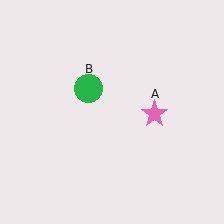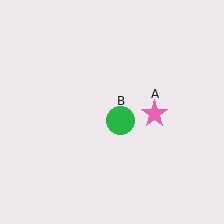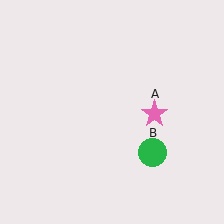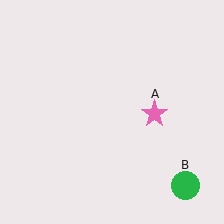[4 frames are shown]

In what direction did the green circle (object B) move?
The green circle (object B) moved down and to the right.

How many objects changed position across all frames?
1 object changed position: green circle (object B).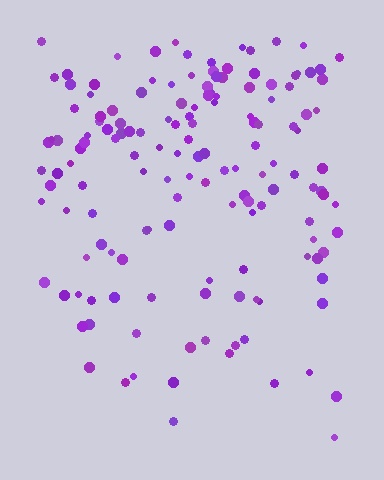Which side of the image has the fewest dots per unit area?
The bottom.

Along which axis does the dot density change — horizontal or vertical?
Vertical.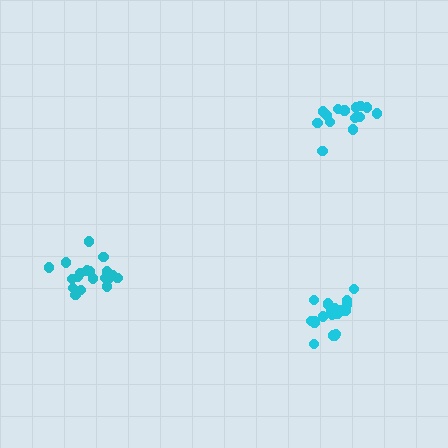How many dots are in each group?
Group 1: 15 dots, Group 2: 19 dots, Group 3: 21 dots (55 total).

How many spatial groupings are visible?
There are 3 spatial groupings.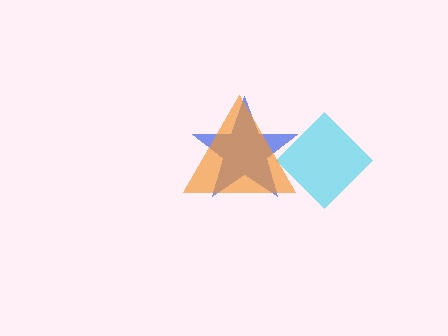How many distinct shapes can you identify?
There are 3 distinct shapes: a cyan diamond, a blue star, an orange triangle.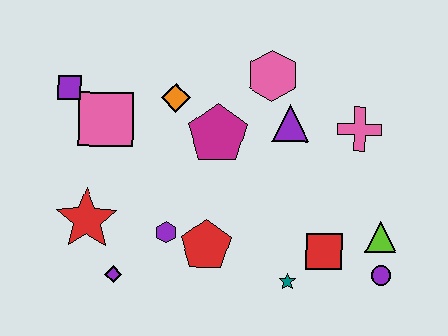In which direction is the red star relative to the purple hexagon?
The red star is to the left of the purple hexagon.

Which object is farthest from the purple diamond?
The pink cross is farthest from the purple diamond.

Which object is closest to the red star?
The purple diamond is closest to the red star.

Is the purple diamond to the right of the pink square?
Yes